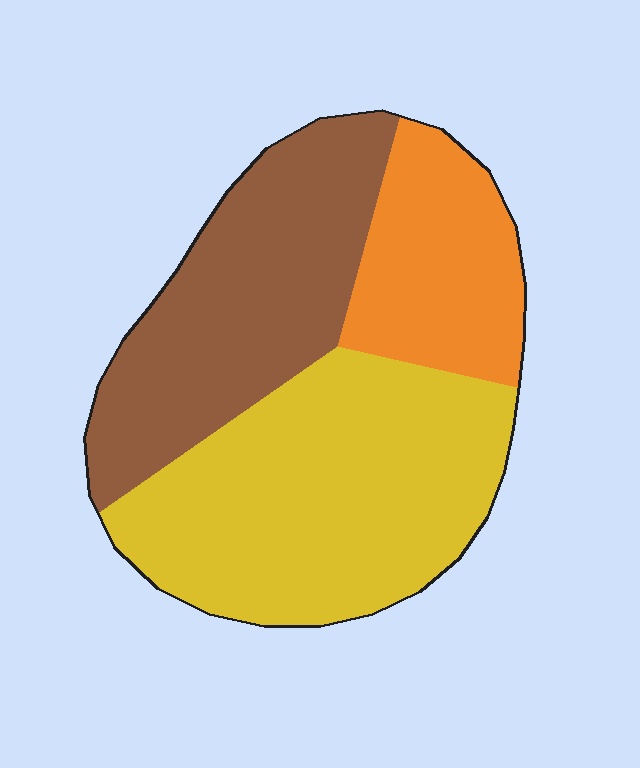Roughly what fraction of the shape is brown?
Brown takes up between a third and a half of the shape.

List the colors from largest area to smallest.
From largest to smallest: yellow, brown, orange.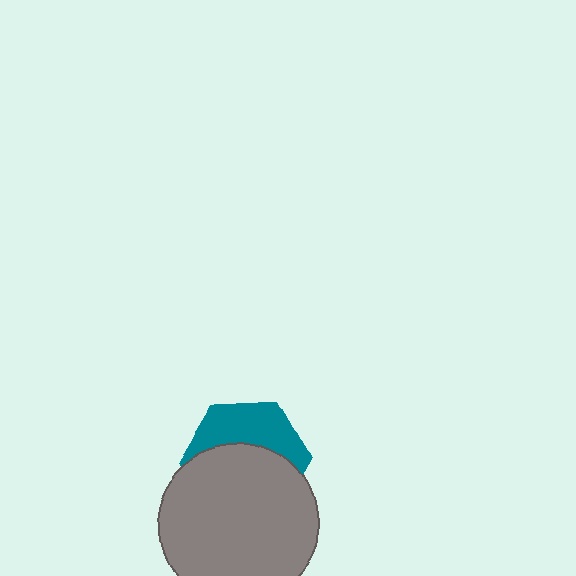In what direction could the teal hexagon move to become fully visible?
The teal hexagon could move up. That would shift it out from behind the gray circle entirely.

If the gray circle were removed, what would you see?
You would see the complete teal hexagon.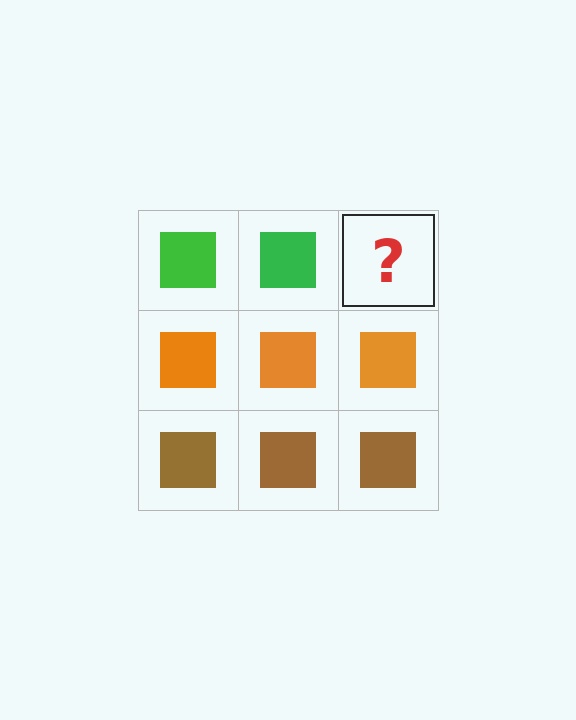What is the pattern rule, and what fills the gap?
The rule is that each row has a consistent color. The gap should be filled with a green square.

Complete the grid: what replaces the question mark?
The question mark should be replaced with a green square.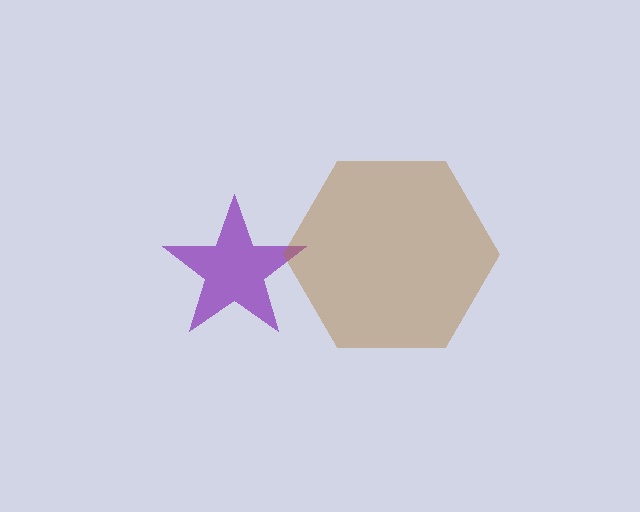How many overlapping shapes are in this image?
There are 2 overlapping shapes in the image.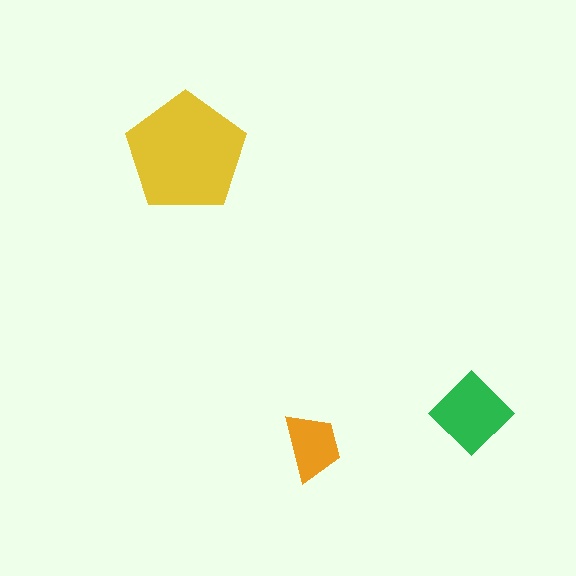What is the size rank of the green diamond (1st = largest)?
2nd.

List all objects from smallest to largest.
The orange trapezoid, the green diamond, the yellow pentagon.